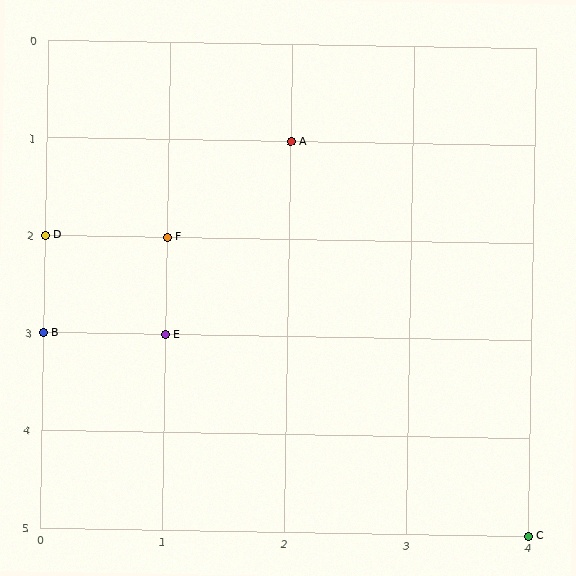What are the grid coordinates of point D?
Point D is at grid coordinates (0, 2).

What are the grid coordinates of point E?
Point E is at grid coordinates (1, 3).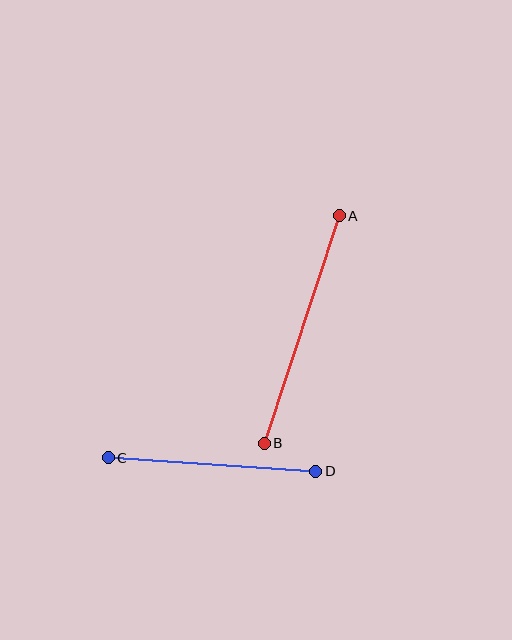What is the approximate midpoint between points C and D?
The midpoint is at approximately (212, 465) pixels.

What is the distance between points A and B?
The distance is approximately 239 pixels.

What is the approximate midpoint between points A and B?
The midpoint is at approximately (302, 330) pixels.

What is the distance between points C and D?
The distance is approximately 208 pixels.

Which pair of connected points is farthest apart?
Points A and B are farthest apart.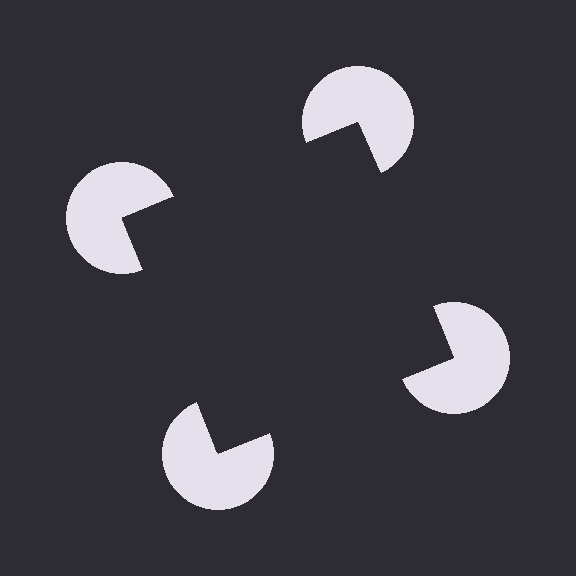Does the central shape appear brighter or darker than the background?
It typically appears slightly darker than the background, even though no actual brightness change is drawn.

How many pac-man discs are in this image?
There are 4 — one at each vertex of the illusory square.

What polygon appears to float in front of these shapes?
An illusory square — its edges are inferred from the aligned wedge cuts in the pac-man discs, not physically drawn.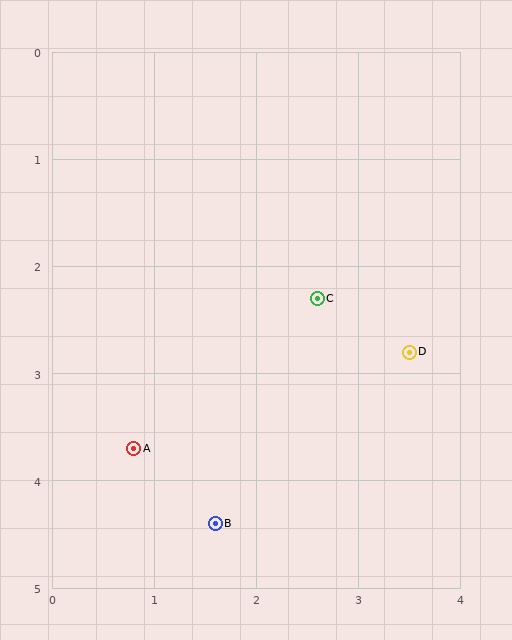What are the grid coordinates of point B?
Point B is at approximately (1.6, 4.4).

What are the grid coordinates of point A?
Point A is at approximately (0.8, 3.7).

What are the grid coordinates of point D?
Point D is at approximately (3.5, 2.8).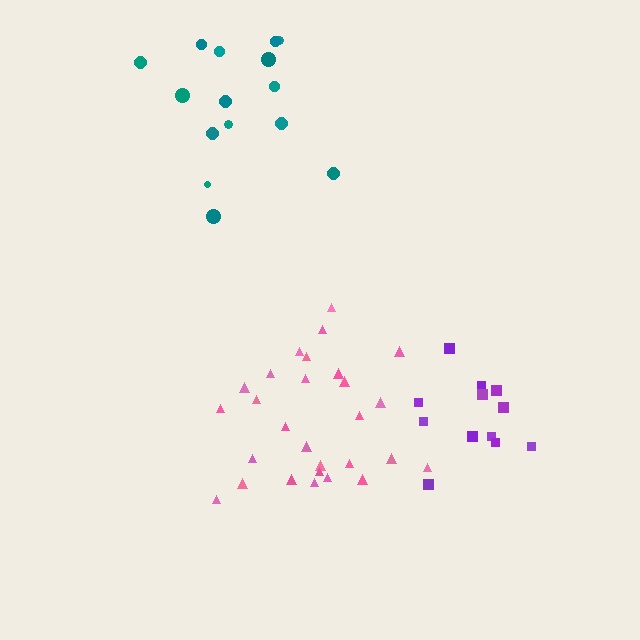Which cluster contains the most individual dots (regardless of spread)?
Pink (28).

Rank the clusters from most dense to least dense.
pink, teal, purple.